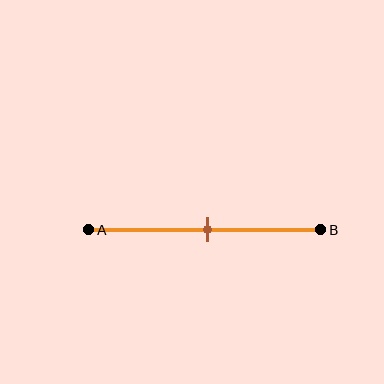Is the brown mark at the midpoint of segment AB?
Yes, the mark is approximately at the midpoint.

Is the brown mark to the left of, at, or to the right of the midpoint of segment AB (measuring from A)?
The brown mark is approximately at the midpoint of segment AB.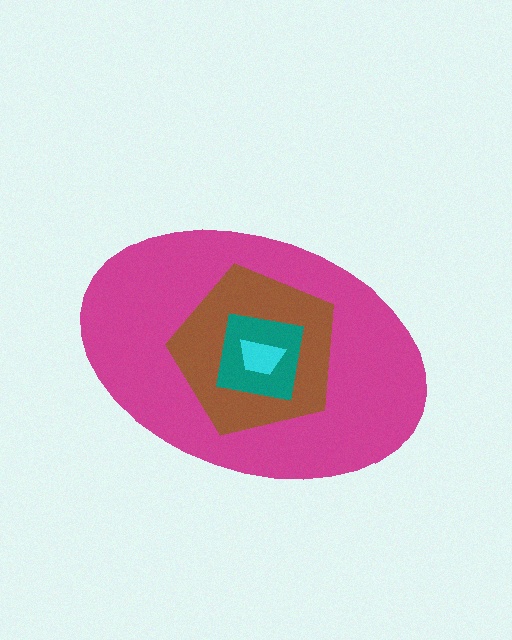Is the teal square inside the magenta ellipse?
Yes.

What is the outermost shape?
The magenta ellipse.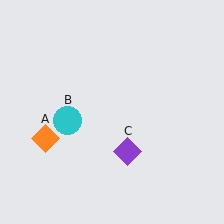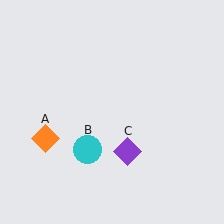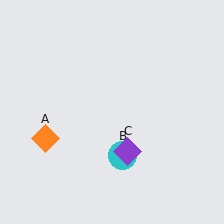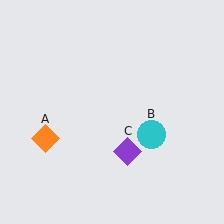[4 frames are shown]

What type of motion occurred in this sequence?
The cyan circle (object B) rotated counterclockwise around the center of the scene.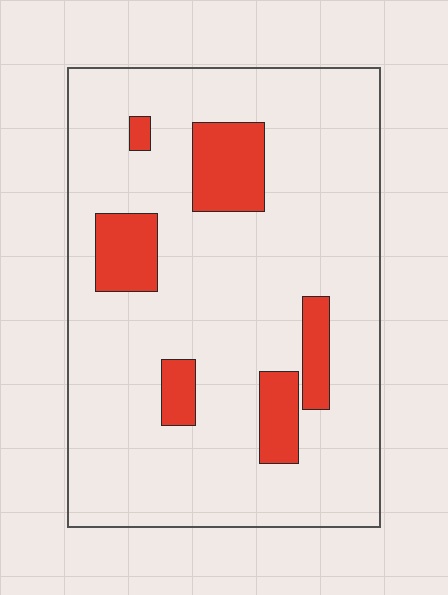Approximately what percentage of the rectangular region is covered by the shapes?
Approximately 15%.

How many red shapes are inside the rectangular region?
6.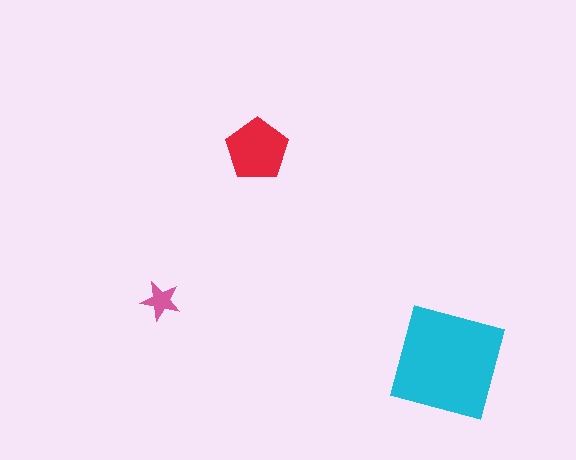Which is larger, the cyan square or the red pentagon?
The cyan square.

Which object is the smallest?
The pink star.